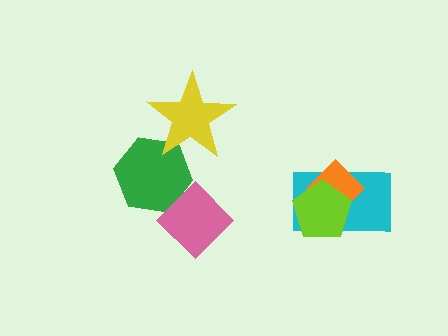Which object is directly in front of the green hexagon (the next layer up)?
The pink diamond is directly in front of the green hexagon.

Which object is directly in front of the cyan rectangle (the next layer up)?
The orange diamond is directly in front of the cyan rectangle.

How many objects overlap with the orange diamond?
2 objects overlap with the orange diamond.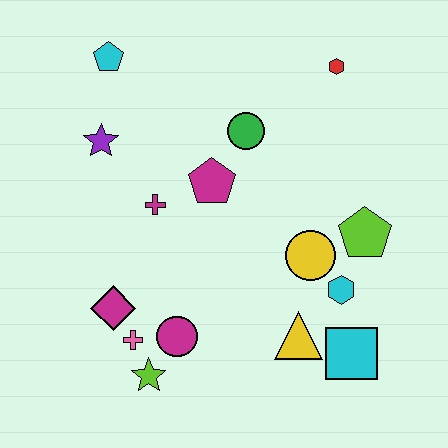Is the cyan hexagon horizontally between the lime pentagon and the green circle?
Yes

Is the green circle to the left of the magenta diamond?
No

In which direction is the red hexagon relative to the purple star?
The red hexagon is to the right of the purple star.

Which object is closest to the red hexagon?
The green circle is closest to the red hexagon.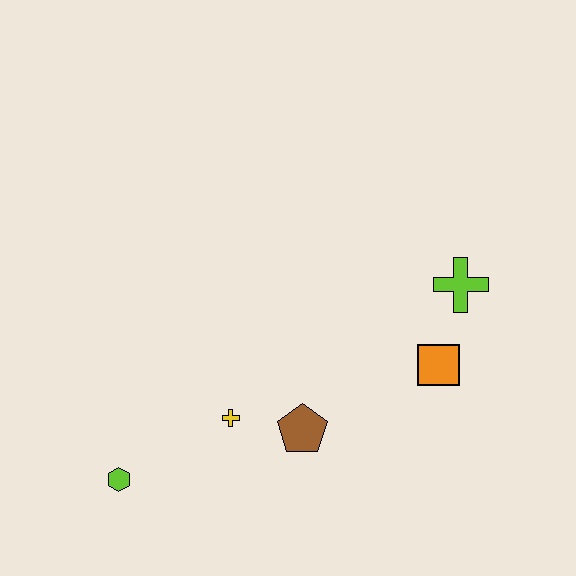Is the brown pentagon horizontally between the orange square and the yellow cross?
Yes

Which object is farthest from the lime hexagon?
The lime cross is farthest from the lime hexagon.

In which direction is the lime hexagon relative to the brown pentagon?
The lime hexagon is to the left of the brown pentagon.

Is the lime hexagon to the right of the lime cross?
No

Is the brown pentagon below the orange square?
Yes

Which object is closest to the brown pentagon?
The yellow cross is closest to the brown pentagon.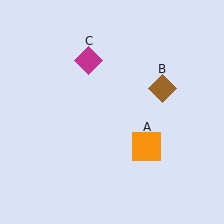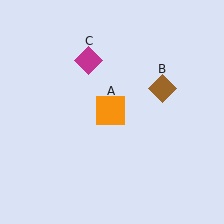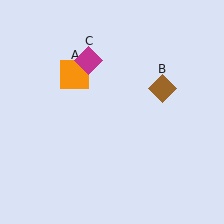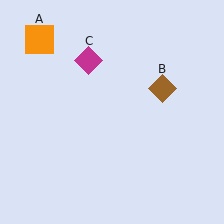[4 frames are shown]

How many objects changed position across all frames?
1 object changed position: orange square (object A).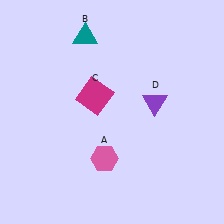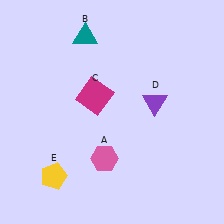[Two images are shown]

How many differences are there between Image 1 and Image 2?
There is 1 difference between the two images.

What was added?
A yellow pentagon (E) was added in Image 2.